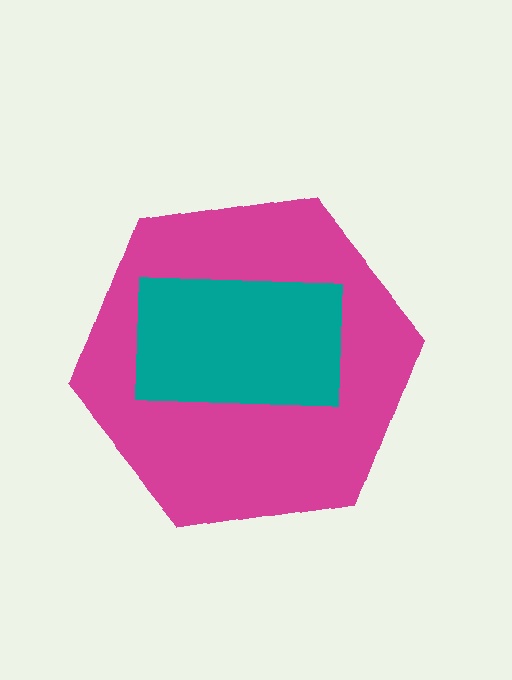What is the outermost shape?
The magenta hexagon.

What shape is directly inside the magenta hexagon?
The teal rectangle.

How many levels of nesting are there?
2.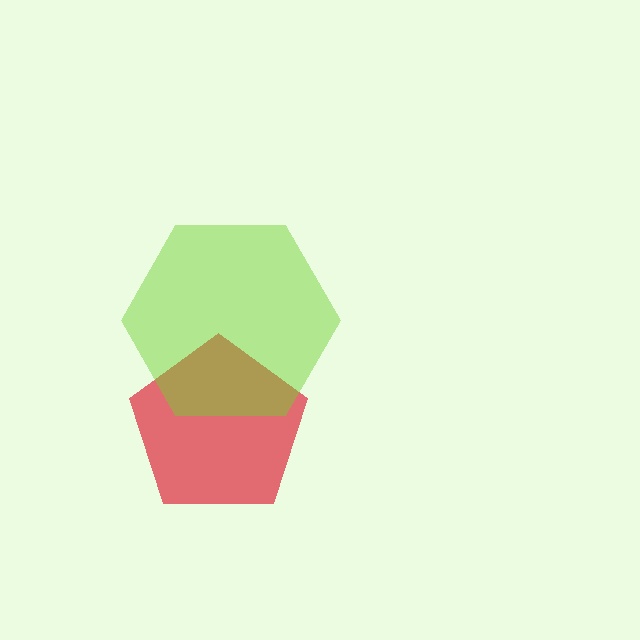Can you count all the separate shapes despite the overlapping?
Yes, there are 2 separate shapes.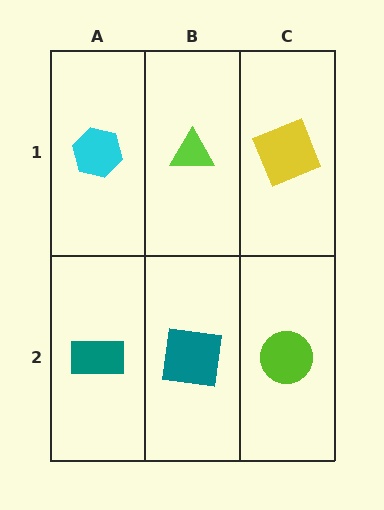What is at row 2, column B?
A teal square.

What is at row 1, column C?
A yellow square.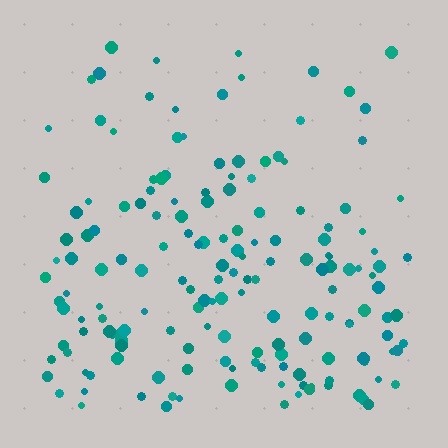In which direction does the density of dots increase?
From top to bottom, with the bottom side densest.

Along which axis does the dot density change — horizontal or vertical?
Vertical.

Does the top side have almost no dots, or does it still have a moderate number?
Still a moderate number, just noticeably fewer than the bottom.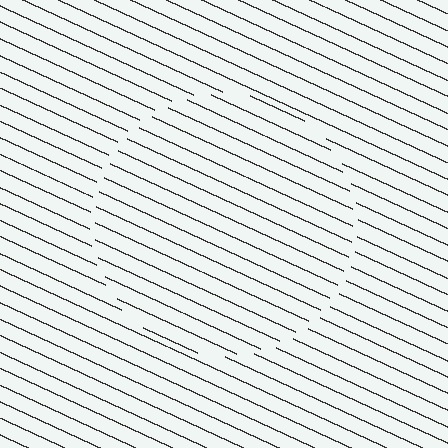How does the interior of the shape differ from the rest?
The interior of the shape contains the same grating, shifted by half a period — the contour is defined by the phase discontinuity where line-ends from the inner and outer gratings abut.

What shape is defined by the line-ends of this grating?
An illusory circle. The interior of the shape contains the same grating, shifted by half a period — the contour is defined by the phase discontinuity where line-ends from the inner and outer gratings abut.